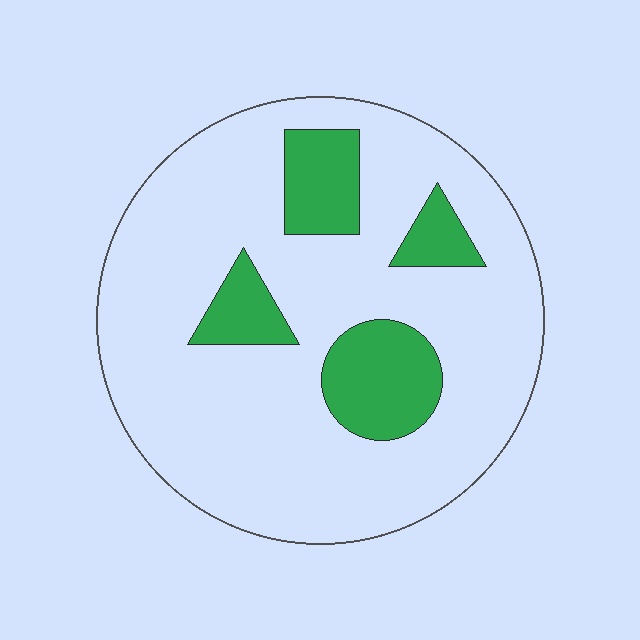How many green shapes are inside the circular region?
4.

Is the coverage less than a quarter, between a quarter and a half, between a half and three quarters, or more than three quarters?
Less than a quarter.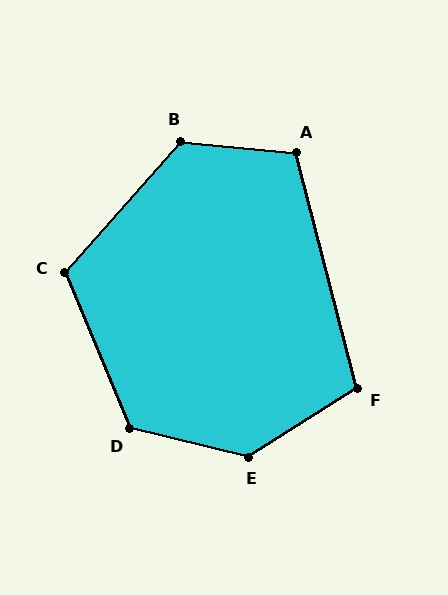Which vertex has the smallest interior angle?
F, at approximately 108 degrees.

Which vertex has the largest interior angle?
E, at approximately 134 degrees.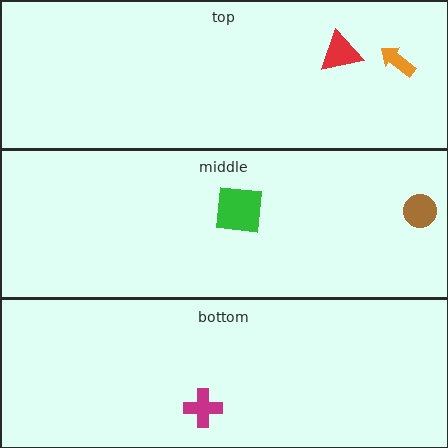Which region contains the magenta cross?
The bottom region.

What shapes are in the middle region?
The brown circle, the green square.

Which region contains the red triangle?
The top region.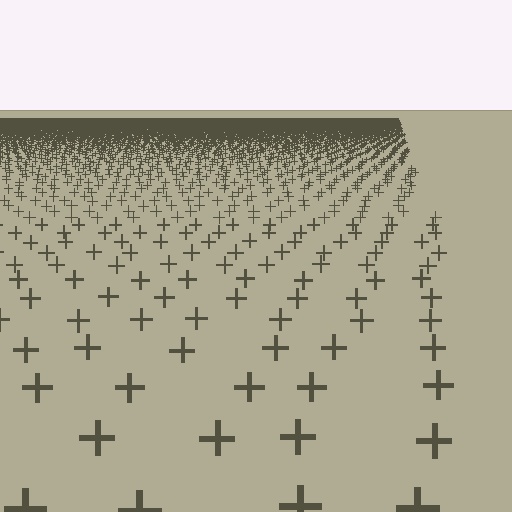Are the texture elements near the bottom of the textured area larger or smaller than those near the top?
Larger. Near the bottom, elements are closer to the viewer and appear at a bigger on-screen size.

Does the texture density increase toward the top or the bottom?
Density increases toward the top.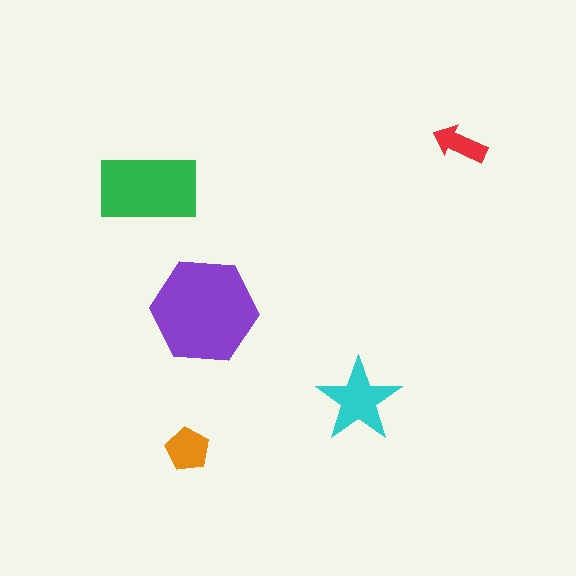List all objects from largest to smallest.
The purple hexagon, the green rectangle, the cyan star, the orange pentagon, the red arrow.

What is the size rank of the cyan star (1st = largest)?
3rd.